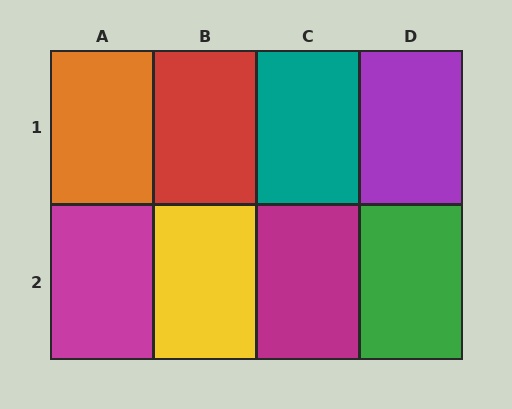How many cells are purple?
1 cell is purple.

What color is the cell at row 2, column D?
Green.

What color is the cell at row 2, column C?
Magenta.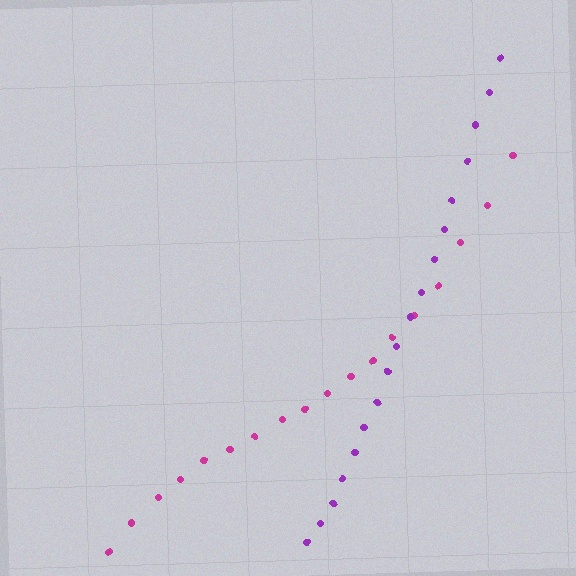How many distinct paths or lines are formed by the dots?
There are 2 distinct paths.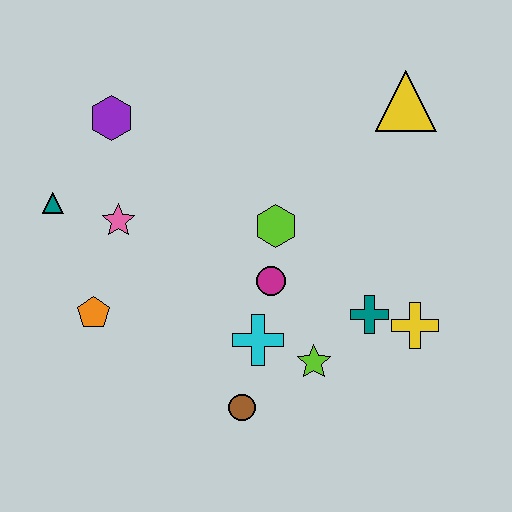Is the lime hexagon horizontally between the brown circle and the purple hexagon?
No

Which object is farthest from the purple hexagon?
The yellow cross is farthest from the purple hexagon.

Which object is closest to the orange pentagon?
The pink star is closest to the orange pentagon.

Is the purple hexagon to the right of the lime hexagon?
No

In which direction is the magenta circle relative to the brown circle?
The magenta circle is above the brown circle.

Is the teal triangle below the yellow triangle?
Yes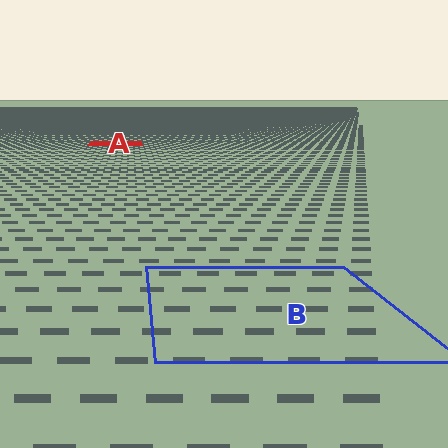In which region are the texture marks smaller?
The texture marks are smaller in region A, because it is farther away.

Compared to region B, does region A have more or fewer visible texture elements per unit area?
Region A has more texture elements per unit area — they are packed more densely because it is farther away.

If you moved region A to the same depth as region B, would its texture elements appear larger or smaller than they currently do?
They would appear larger. At a closer depth, the same texture elements are projected at a bigger on-screen size.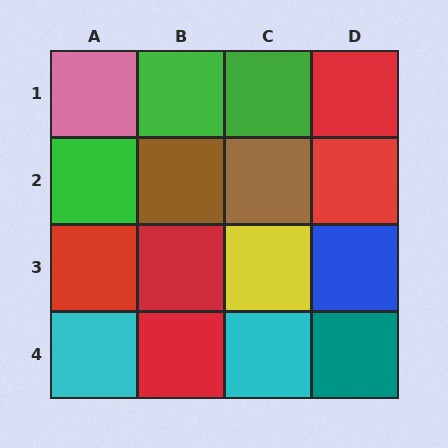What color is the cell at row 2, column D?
Red.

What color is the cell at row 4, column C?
Cyan.